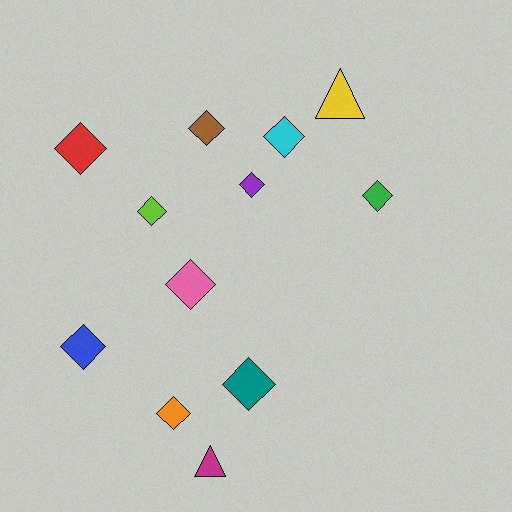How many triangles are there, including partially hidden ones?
There are 2 triangles.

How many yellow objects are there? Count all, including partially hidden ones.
There is 1 yellow object.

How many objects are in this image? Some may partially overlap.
There are 12 objects.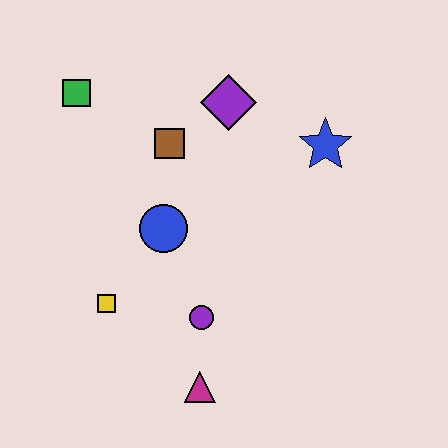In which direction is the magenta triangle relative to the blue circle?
The magenta triangle is below the blue circle.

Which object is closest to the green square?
The brown square is closest to the green square.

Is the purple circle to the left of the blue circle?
No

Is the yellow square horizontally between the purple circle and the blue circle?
No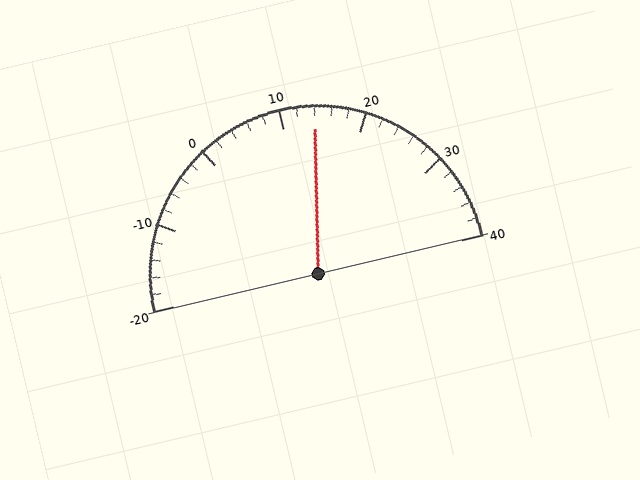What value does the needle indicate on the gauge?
The needle indicates approximately 14.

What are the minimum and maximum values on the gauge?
The gauge ranges from -20 to 40.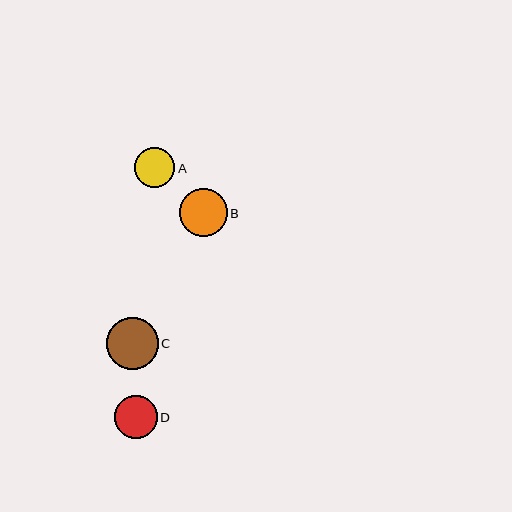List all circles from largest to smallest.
From largest to smallest: C, B, D, A.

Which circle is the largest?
Circle C is the largest with a size of approximately 51 pixels.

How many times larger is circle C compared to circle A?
Circle C is approximately 1.3 times the size of circle A.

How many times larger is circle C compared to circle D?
Circle C is approximately 1.2 times the size of circle D.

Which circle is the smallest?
Circle A is the smallest with a size of approximately 40 pixels.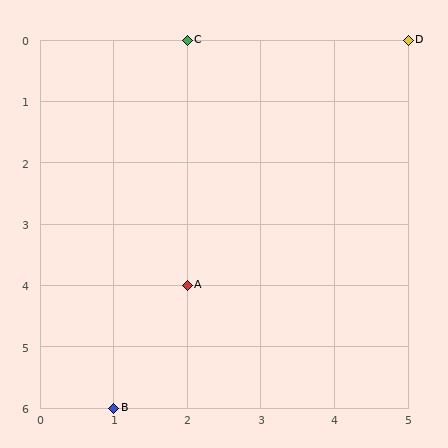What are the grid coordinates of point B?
Point B is at grid coordinates (1, 6).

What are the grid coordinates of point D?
Point D is at grid coordinates (5, 0).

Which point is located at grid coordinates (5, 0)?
Point D is at (5, 0).